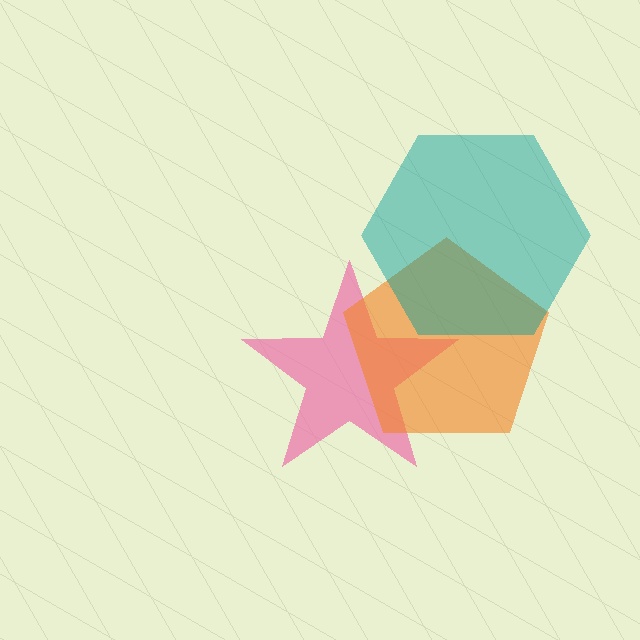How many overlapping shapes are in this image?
There are 3 overlapping shapes in the image.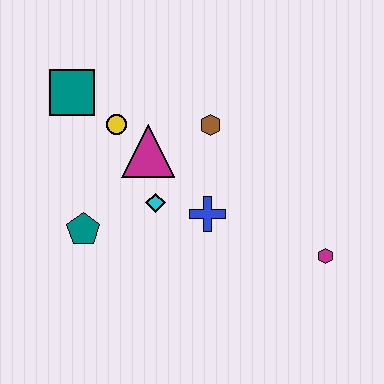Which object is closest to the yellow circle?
The magenta triangle is closest to the yellow circle.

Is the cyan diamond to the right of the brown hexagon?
No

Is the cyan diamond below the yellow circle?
Yes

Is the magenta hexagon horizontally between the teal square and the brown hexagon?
No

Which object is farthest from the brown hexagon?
The magenta hexagon is farthest from the brown hexagon.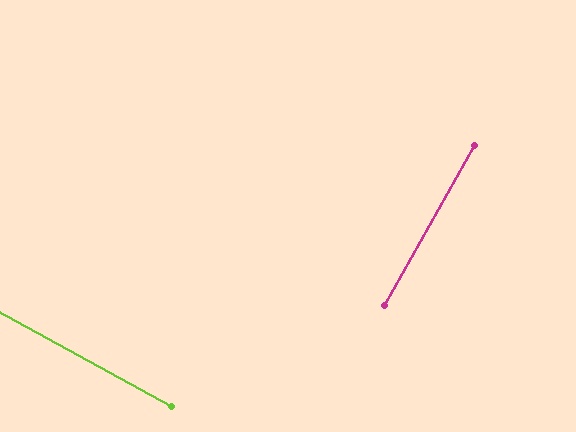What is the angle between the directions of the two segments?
Approximately 89 degrees.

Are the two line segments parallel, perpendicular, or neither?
Perpendicular — they meet at approximately 89°.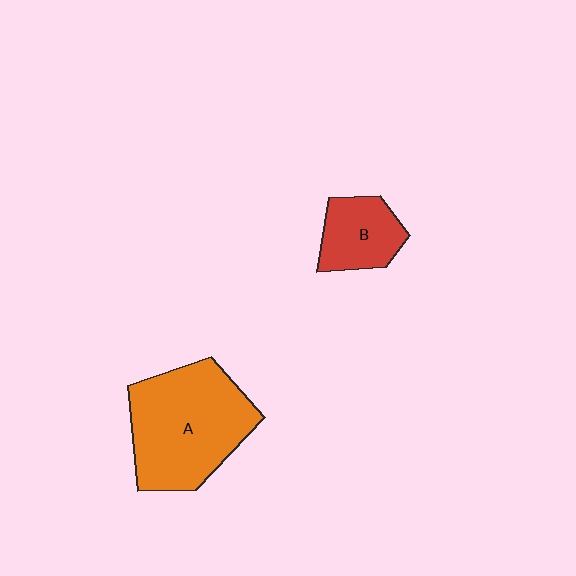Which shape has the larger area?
Shape A (orange).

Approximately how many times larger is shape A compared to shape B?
Approximately 2.3 times.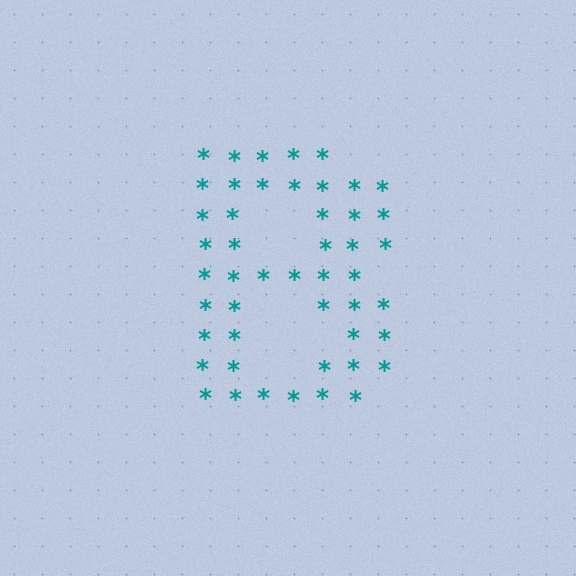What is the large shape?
The large shape is the letter B.